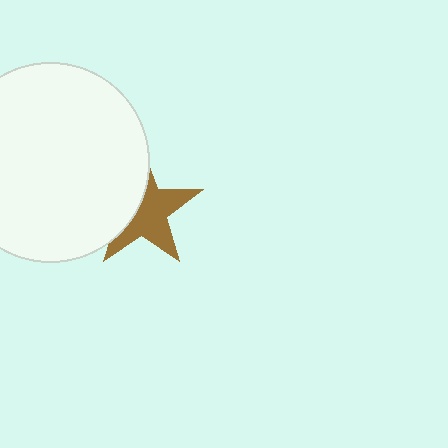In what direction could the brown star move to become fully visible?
The brown star could move right. That would shift it out from behind the white circle entirely.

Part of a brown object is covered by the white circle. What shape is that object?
It is a star.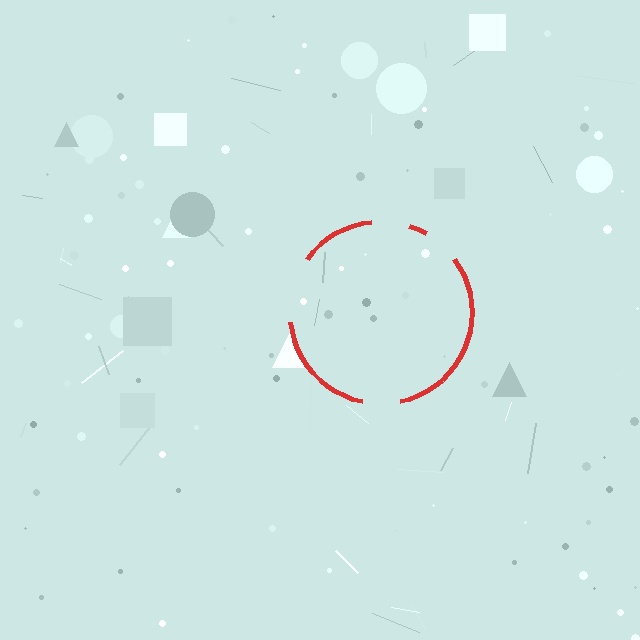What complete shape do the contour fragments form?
The contour fragments form a circle.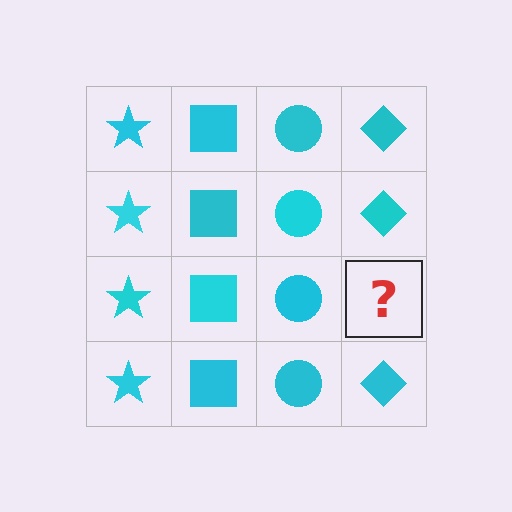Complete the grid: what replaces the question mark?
The question mark should be replaced with a cyan diamond.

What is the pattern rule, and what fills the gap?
The rule is that each column has a consistent shape. The gap should be filled with a cyan diamond.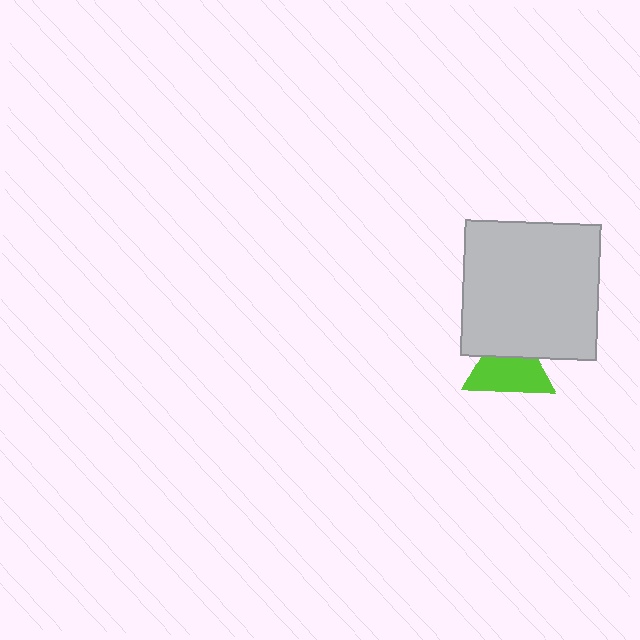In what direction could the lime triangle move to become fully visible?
The lime triangle could move down. That would shift it out from behind the light gray square entirely.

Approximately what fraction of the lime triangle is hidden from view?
Roughly 35% of the lime triangle is hidden behind the light gray square.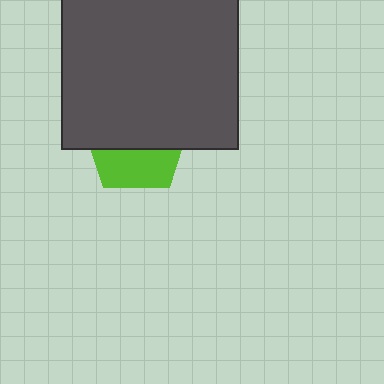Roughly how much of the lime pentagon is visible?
A small part of it is visible (roughly 39%).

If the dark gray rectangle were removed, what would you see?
You would see the complete lime pentagon.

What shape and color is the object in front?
The object in front is a dark gray rectangle.